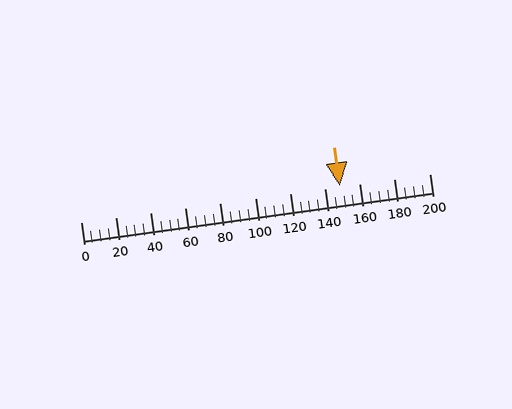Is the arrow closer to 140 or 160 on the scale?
The arrow is closer to 140.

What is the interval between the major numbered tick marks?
The major tick marks are spaced 20 units apart.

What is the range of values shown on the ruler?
The ruler shows values from 0 to 200.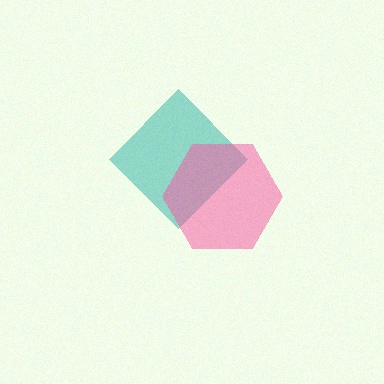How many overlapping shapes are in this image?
There are 2 overlapping shapes in the image.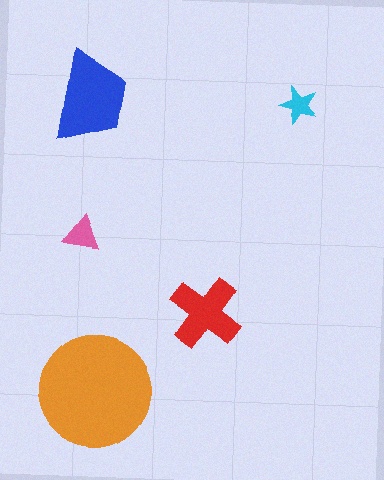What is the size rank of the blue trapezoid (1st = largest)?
2nd.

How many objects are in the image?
There are 5 objects in the image.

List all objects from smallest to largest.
The cyan star, the pink triangle, the red cross, the blue trapezoid, the orange circle.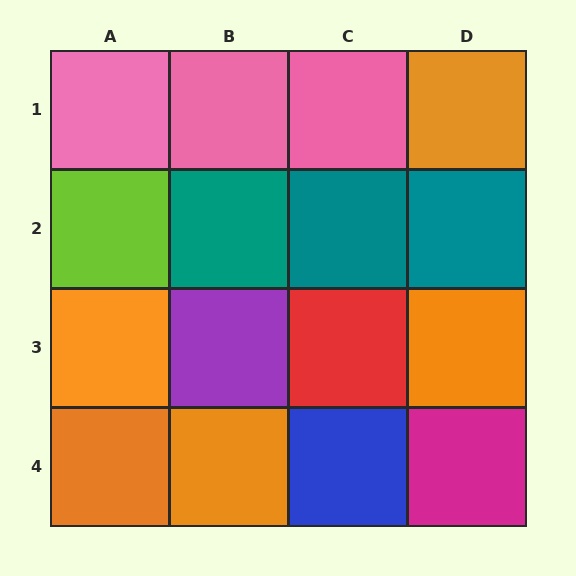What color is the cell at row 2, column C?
Teal.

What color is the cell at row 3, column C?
Red.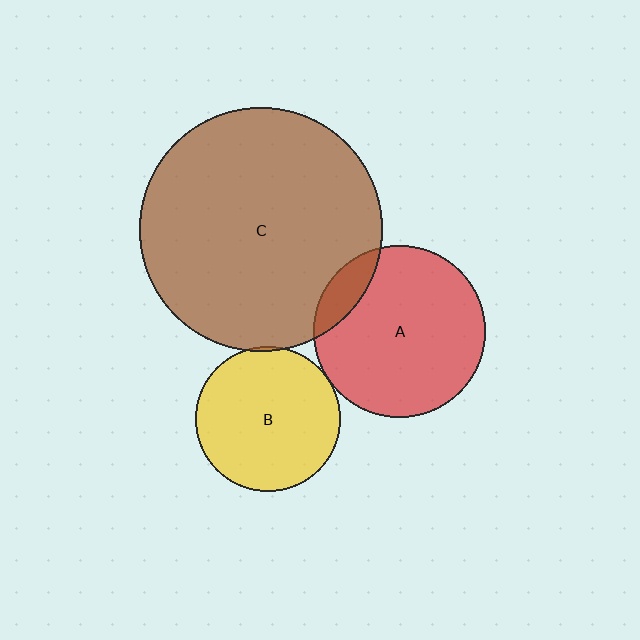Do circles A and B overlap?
Yes.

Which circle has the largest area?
Circle C (brown).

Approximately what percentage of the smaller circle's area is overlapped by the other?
Approximately 5%.